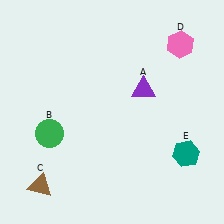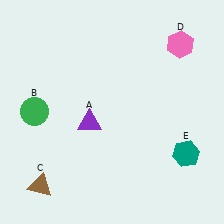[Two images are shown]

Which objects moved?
The objects that moved are: the purple triangle (A), the green circle (B).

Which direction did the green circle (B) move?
The green circle (B) moved up.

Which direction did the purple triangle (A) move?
The purple triangle (A) moved left.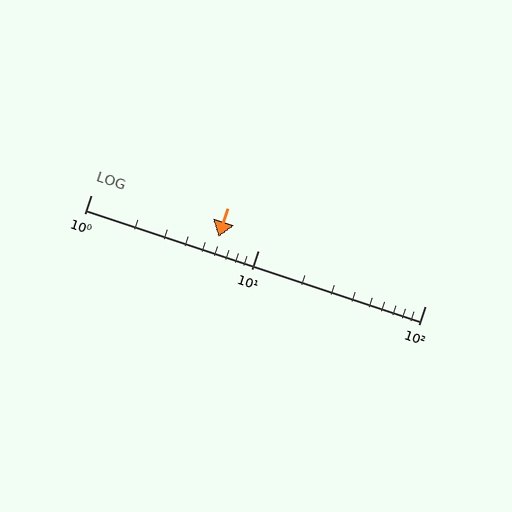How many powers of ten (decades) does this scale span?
The scale spans 2 decades, from 1 to 100.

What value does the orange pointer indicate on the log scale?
The pointer indicates approximately 5.8.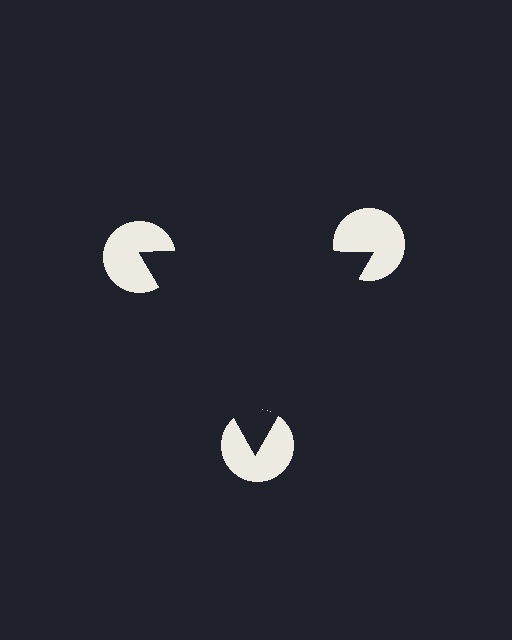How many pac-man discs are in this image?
There are 3 — one at each vertex of the illusory triangle.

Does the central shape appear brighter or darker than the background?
It typically appears slightly darker than the background, even though no actual brightness change is drawn.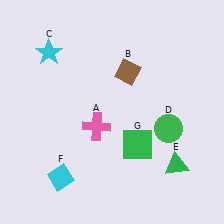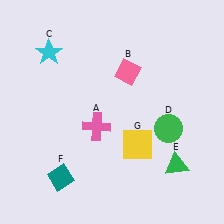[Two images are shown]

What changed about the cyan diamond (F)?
In Image 1, F is cyan. In Image 2, it changed to teal.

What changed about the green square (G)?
In Image 1, G is green. In Image 2, it changed to yellow.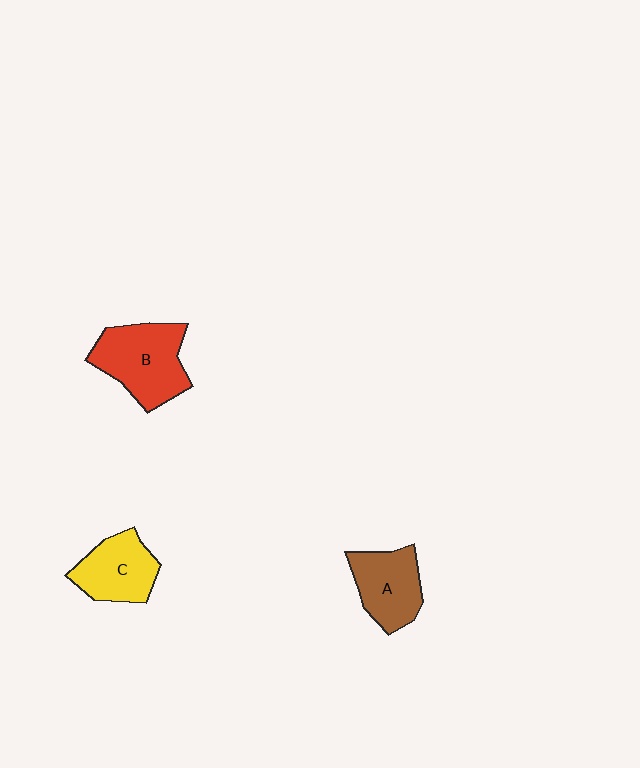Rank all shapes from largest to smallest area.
From largest to smallest: B (red), A (brown), C (yellow).